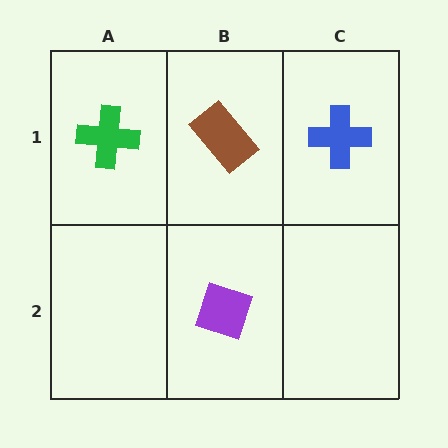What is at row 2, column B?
A purple diamond.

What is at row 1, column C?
A blue cross.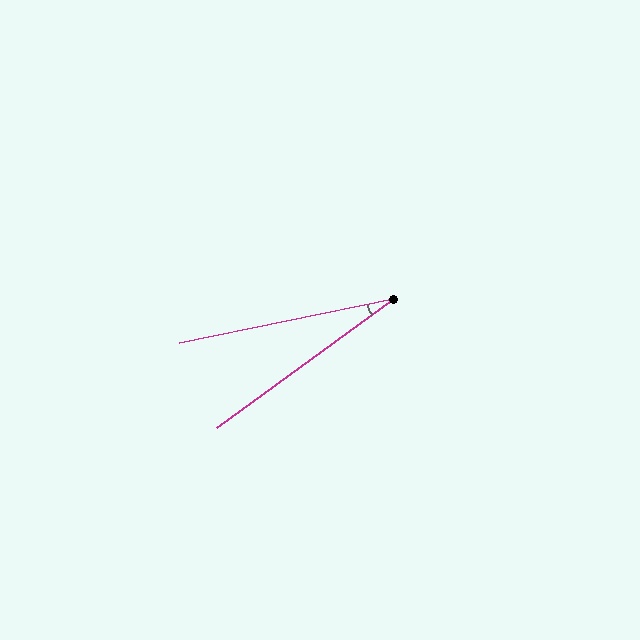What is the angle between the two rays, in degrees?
Approximately 24 degrees.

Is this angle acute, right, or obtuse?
It is acute.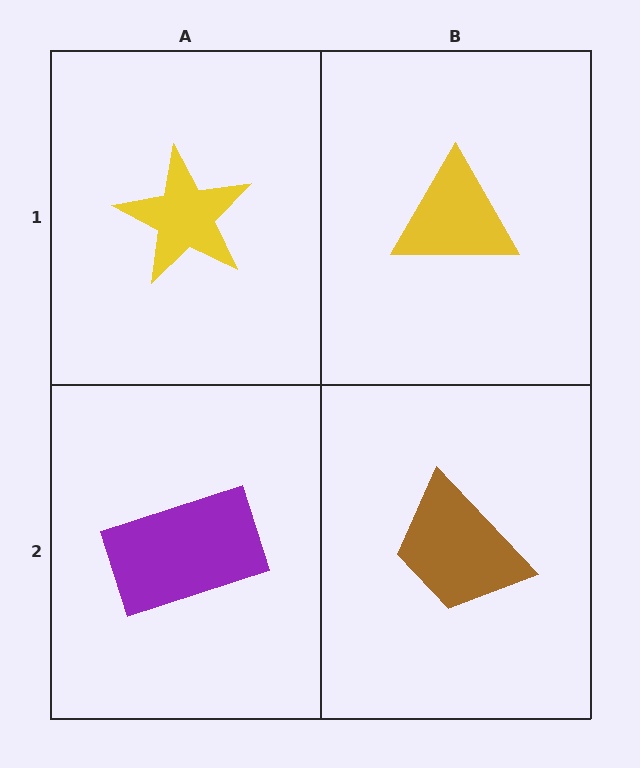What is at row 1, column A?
A yellow star.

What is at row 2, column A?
A purple rectangle.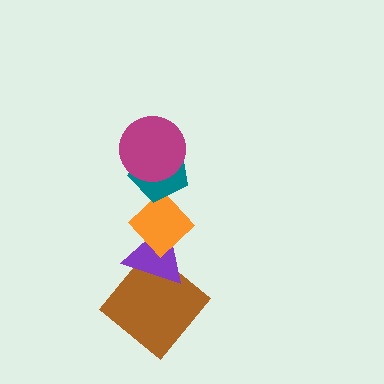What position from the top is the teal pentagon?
The teal pentagon is 2nd from the top.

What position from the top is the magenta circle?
The magenta circle is 1st from the top.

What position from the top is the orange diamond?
The orange diamond is 3rd from the top.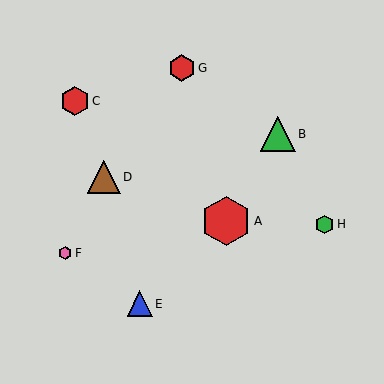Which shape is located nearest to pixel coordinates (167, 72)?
The red hexagon (labeled G) at (182, 68) is nearest to that location.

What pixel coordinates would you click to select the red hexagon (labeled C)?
Click at (75, 101) to select the red hexagon C.